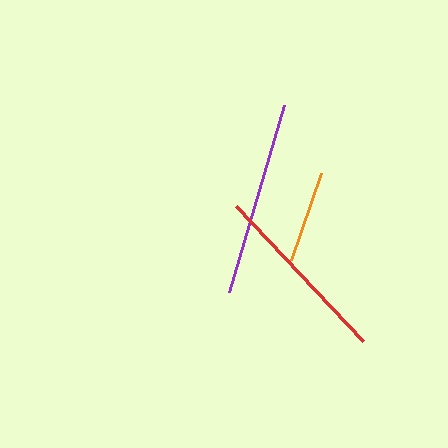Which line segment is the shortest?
The orange line is the shortest at approximately 92 pixels.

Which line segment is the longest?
The purple line is the longest at approximately 195 pixels.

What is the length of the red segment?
The red segment is approximately 185 pixels long.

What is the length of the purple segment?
The purple segment is approximately 195 pixels long.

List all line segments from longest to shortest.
From longest to shortest: purple, red, orange.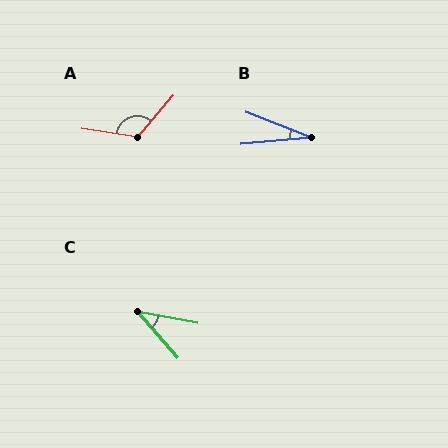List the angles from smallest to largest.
B (26°), C (39°), A (122°).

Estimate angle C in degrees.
Approximately 39 degrees.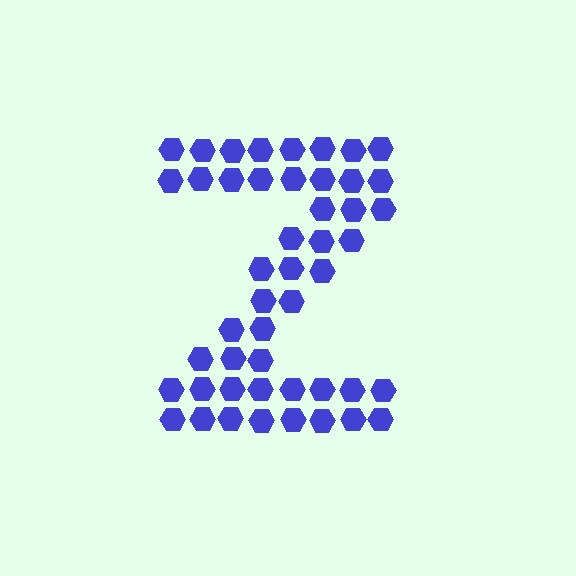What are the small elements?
The small elements are hexagons.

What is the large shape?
The large shape is the letter Z.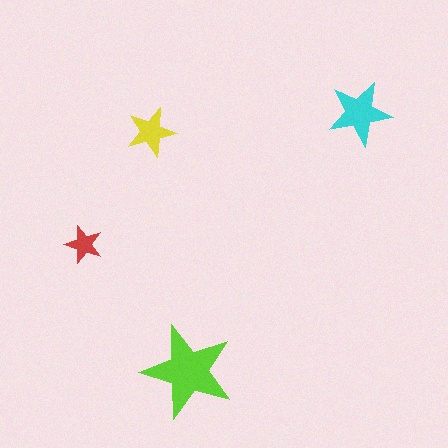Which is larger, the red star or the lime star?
The lime one.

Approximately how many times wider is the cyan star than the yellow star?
About 1.5 times wider.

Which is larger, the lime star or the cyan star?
The lime one.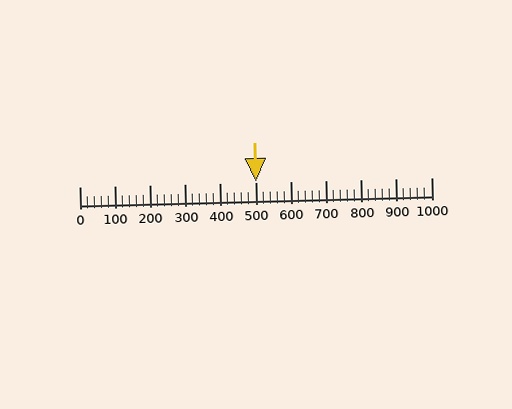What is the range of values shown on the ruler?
The ruler shows values from 0 to 1000.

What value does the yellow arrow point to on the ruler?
The yellow arrow points to approximately 503.